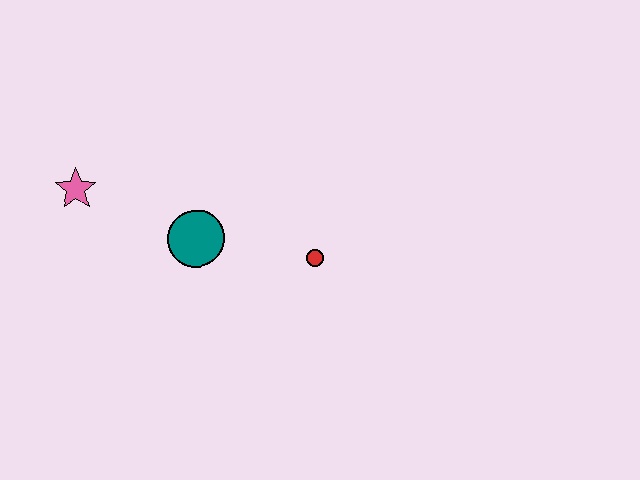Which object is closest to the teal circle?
The red circle is closest to the teal circle.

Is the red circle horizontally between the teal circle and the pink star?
No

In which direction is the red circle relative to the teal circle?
The red circle is to the right of the teal circle.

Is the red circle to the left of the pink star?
No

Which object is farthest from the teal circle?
The pink star is farthest from the teal circle.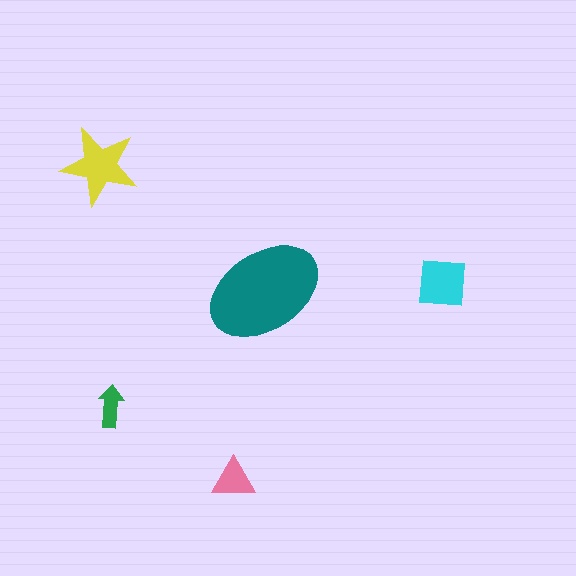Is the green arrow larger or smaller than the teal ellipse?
Smaller.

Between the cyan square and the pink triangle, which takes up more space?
The cyan square.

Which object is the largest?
The teal ellipse.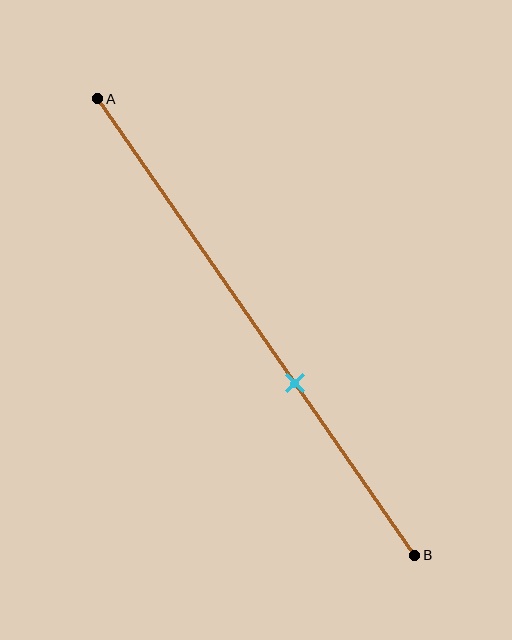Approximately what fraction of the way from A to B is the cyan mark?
The cyan mark is approximately 60% of the way from A to B.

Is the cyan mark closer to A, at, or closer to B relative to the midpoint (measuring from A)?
The cyan mark is closer to point B than the midpoint of segment AB.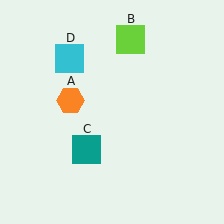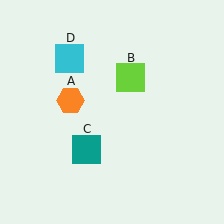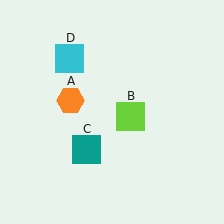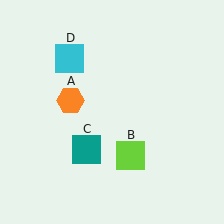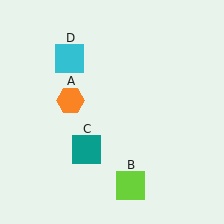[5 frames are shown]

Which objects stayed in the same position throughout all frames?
Orange hexagon (object A) and teal square (object C) and cyan square (object D) remained stationary.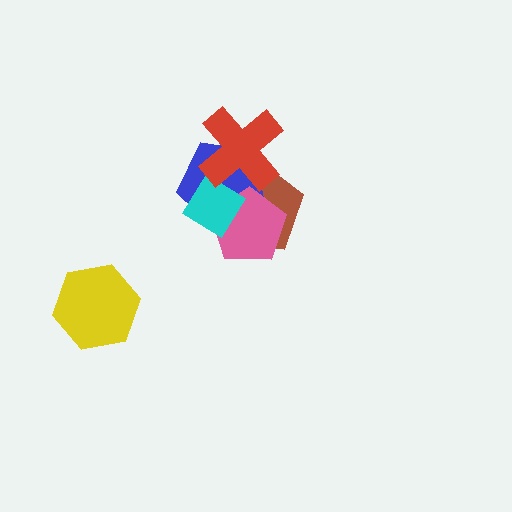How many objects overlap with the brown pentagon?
4 objects overlap with the brown pentagon.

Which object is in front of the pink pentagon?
The cyan diamond is in front of the pink pentagon.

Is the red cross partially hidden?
No, no other shape covers it.